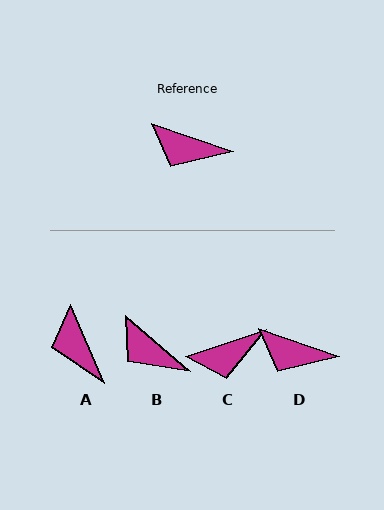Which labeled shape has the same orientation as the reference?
D.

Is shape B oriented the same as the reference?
No, it is off by about 22 degrees.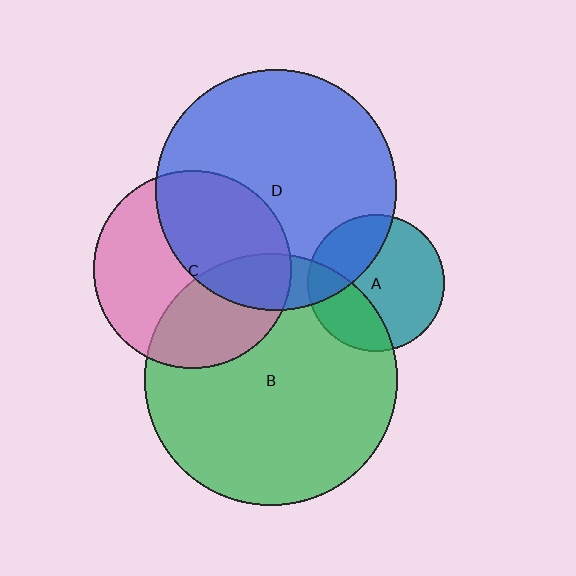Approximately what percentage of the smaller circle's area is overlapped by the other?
Approximately 35%.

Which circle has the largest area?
Circle B (green).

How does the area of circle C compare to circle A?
Approximately 2.1 times.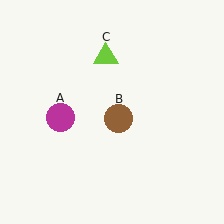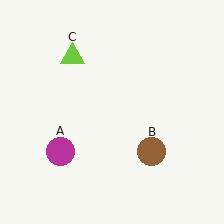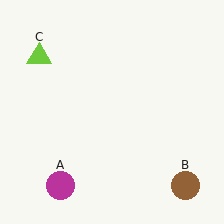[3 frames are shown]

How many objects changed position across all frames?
3 objects changed position: magenta circle (object A), brown circle (object B), lime triangle (object C).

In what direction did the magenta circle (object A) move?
The magenta circle (object A) moved down.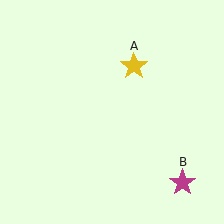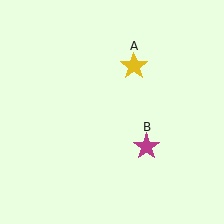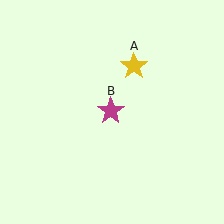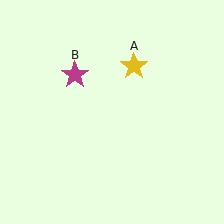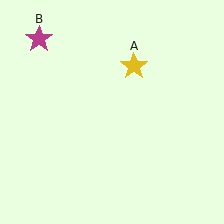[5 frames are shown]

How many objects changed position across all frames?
1 object changed position: magenta star (object B).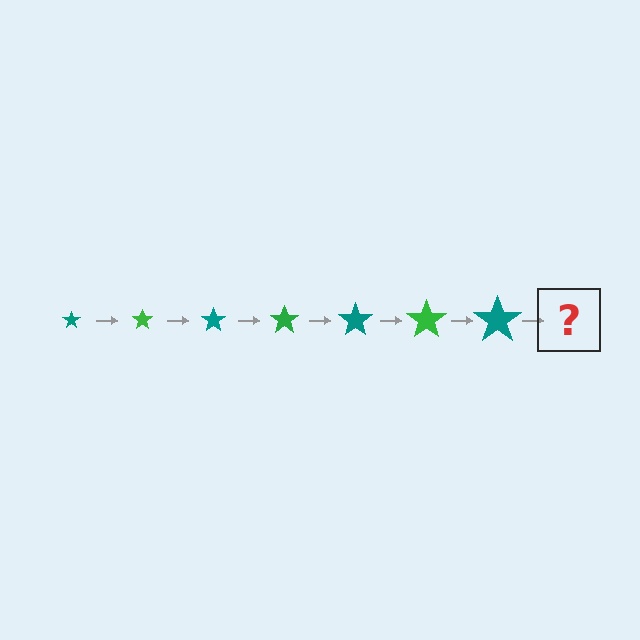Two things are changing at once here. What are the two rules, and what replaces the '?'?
The two rules are that the star grows larger each step and the color cycles through teal and green. The '?' should be a green star, larger than the previous one.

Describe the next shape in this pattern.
It should be a green star, larger than the previous one.